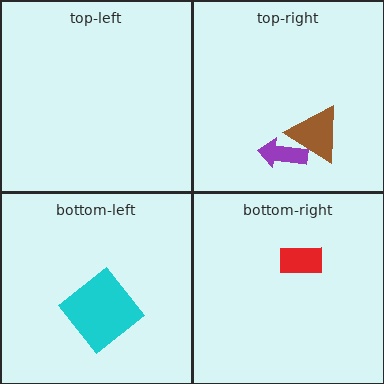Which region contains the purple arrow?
The top-right region.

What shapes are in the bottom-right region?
The red rectangle.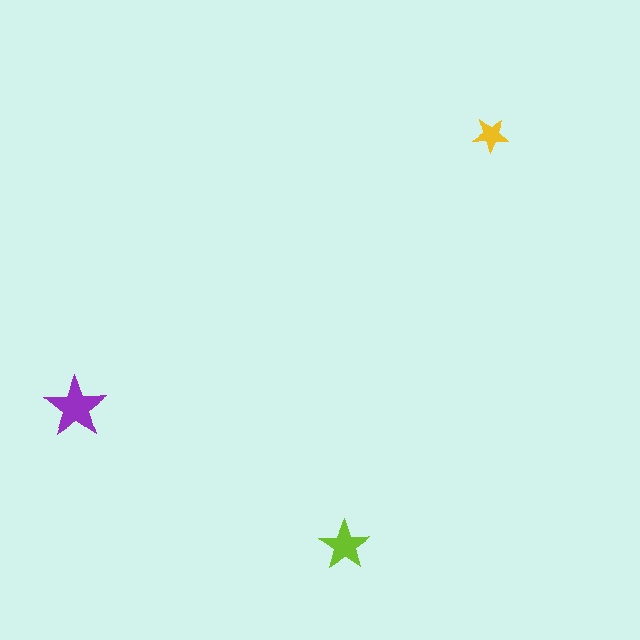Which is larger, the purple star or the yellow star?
The purple one.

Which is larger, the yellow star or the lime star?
The lime one.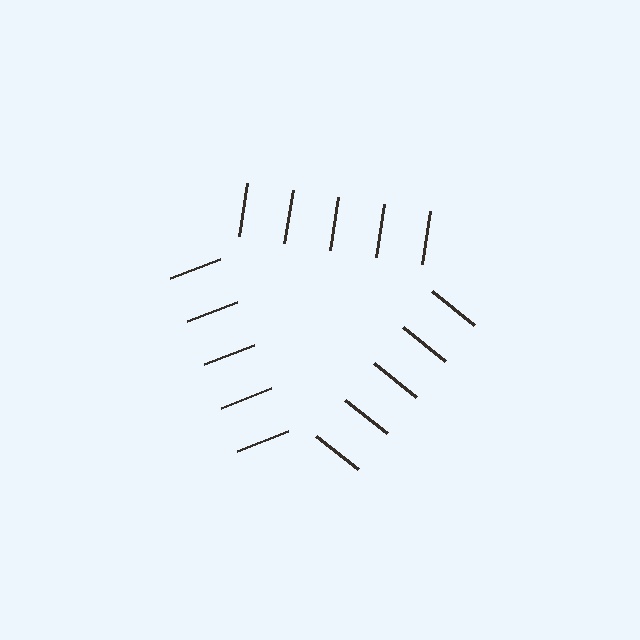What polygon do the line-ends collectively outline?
An illusory triangle — the line segments terminate on its edges but no continuous stroke is drawn.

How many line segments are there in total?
15 — 5 along each of the 3 edges.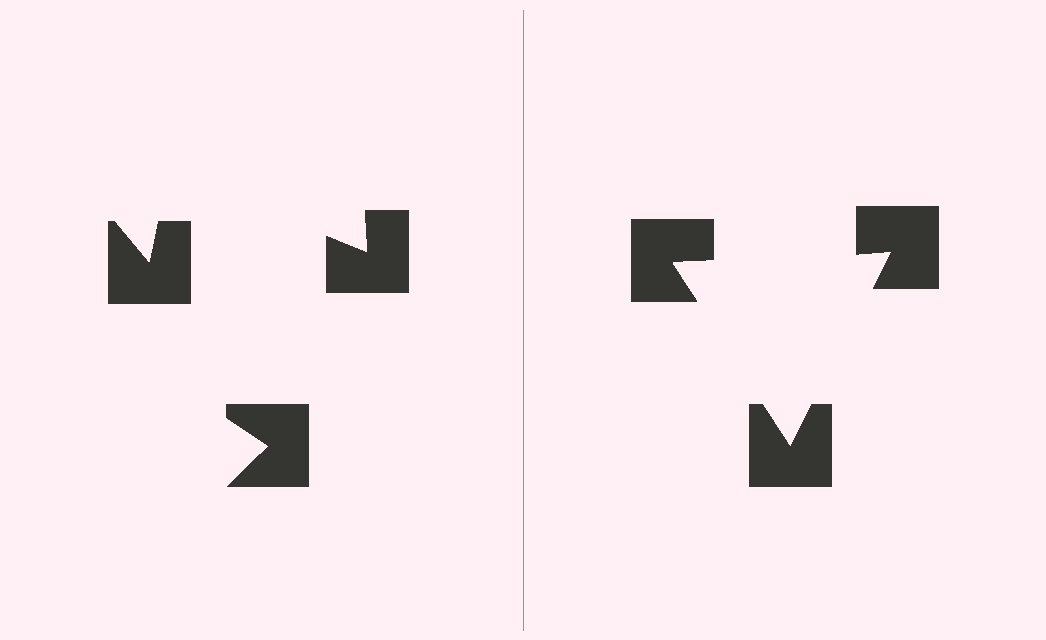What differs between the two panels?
The notched squares are positioned identically on both sides; only the wedge orientations differ. On the right they align to a triangle; on the left they are misaligned.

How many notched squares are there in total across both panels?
6 — 3 on each side.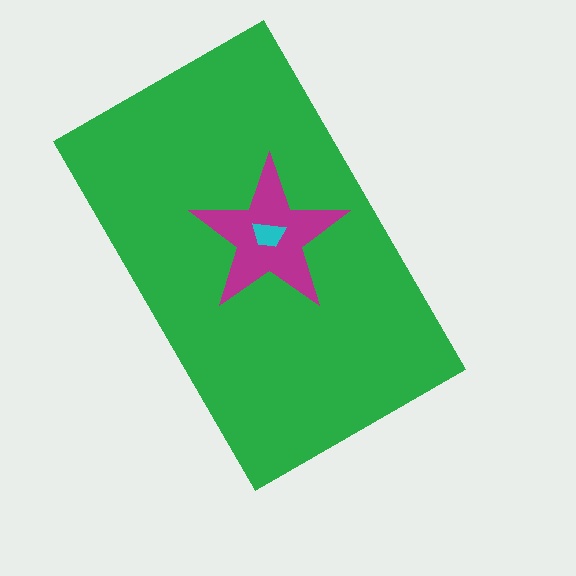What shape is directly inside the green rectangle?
The magenta star.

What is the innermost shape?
The cyan trapezoid.